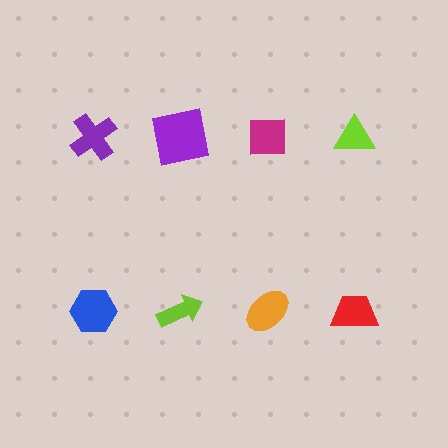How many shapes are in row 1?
4 shapes.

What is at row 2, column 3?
An orange ellipse.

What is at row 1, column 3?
A magenta square.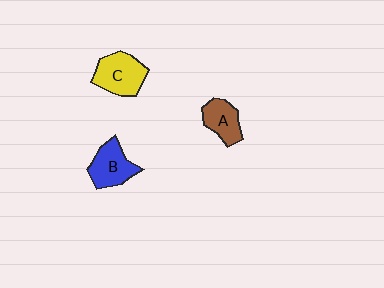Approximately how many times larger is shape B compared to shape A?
Approximately 1.2 times.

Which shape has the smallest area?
Shape A (brown).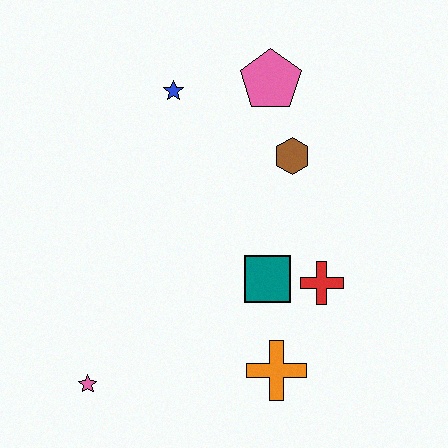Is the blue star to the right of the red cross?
No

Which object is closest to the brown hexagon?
The pink pentagon is closest to the brown hexagon.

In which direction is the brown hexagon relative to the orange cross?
The brown hexagon is above the orange cross.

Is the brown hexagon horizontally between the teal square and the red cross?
Yes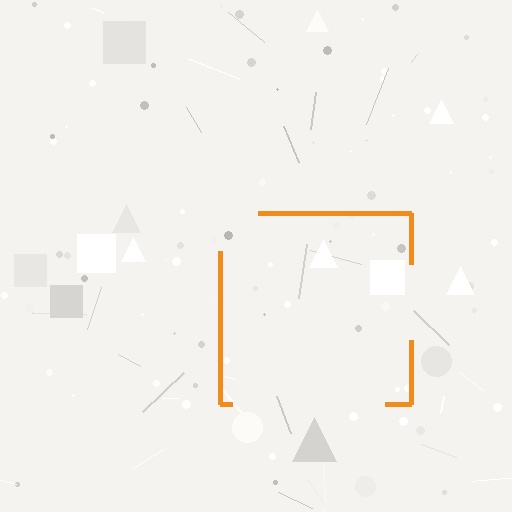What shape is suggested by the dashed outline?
The dashed outline suggests a square.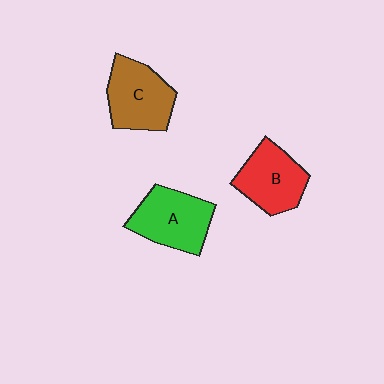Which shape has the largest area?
Shape A (green).